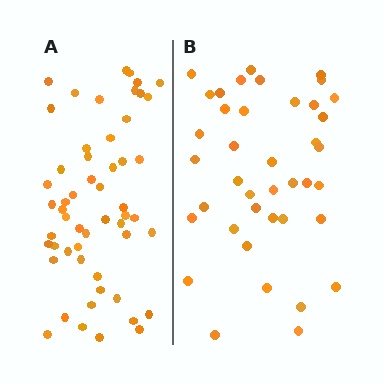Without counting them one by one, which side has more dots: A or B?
Region A (the left region) has more dots.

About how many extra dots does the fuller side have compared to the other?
Region A has approximately 15 more dots than region B.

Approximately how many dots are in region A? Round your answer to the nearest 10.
About 50 dots. (The exact count is 54, which rounds to 50.)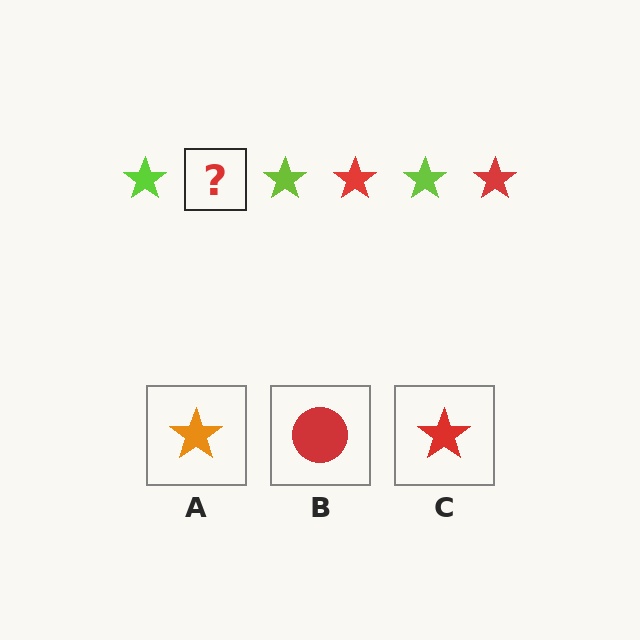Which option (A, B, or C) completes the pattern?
C.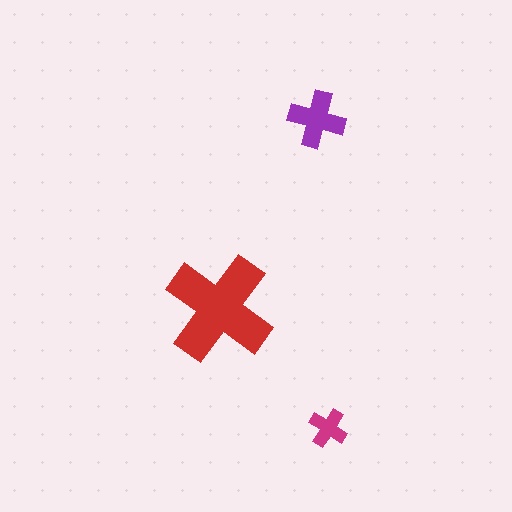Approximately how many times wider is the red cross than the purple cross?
About 2 times wider.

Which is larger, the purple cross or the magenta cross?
The purple one.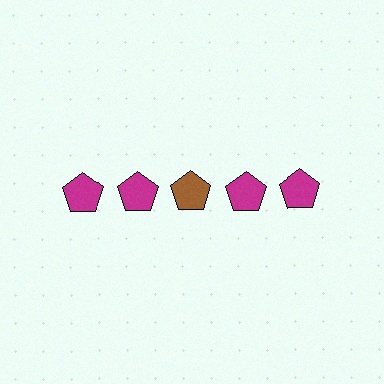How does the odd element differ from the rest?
It has a different color: brown instead of magenta.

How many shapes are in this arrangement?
There are 5 shapes arranged in a grid pattern.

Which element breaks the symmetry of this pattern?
The brown pentagon in the top row, center column breaks the symmetry. All other shapes are magenta pentagons.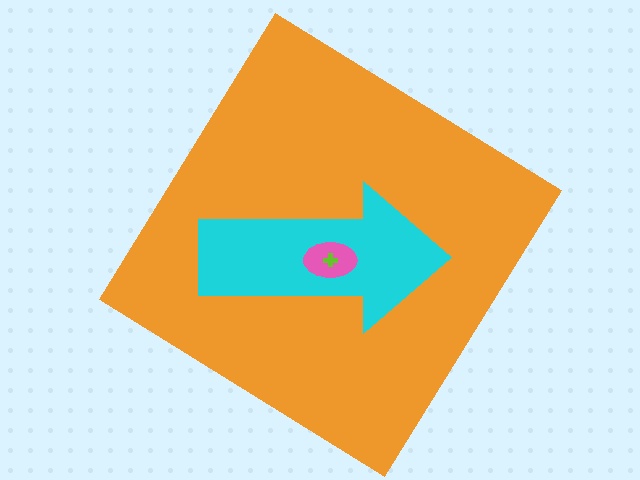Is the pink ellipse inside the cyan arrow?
Yes.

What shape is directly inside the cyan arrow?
The pink ellipse.